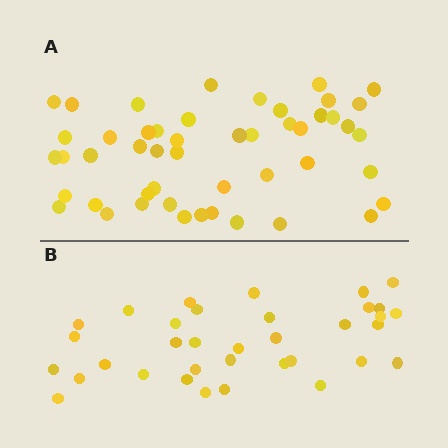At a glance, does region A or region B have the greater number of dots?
Region A (the top region) has more dots.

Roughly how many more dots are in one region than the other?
Region A has approximately 15 more dots than region B.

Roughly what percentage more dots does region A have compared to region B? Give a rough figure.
About 40% more.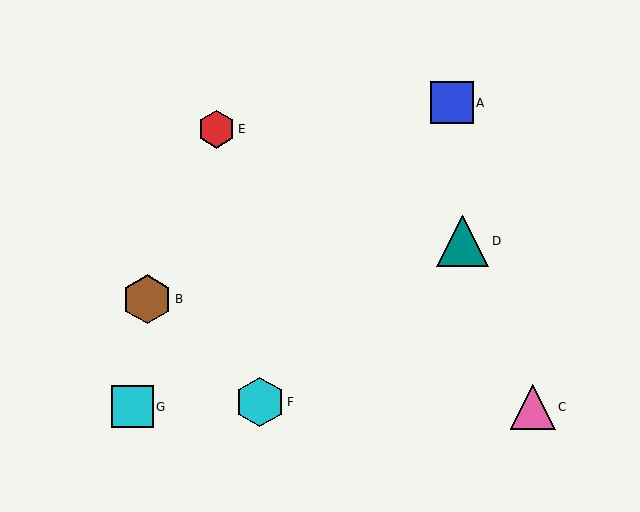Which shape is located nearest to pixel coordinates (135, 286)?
The brown hexagon (labeled B) at (147, 299) is nearest to that location.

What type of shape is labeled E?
Shape E is a red hexagon.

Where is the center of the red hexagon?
The center of the red hexagon is at (217, 129).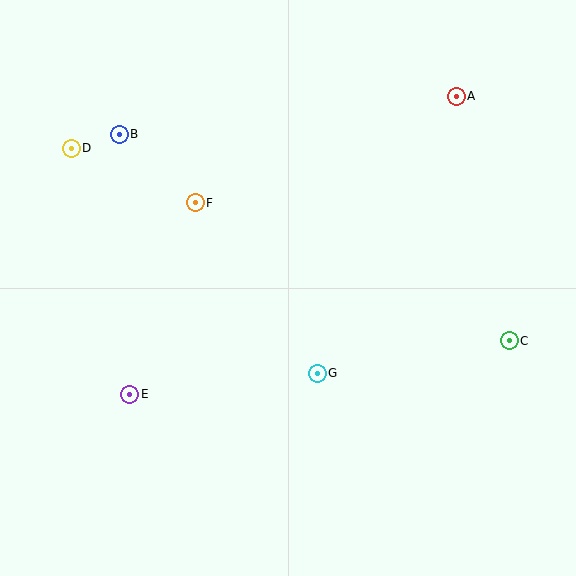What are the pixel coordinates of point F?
Point F is at (195, 203).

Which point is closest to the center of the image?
Point G at (317, 373) is closest to the center.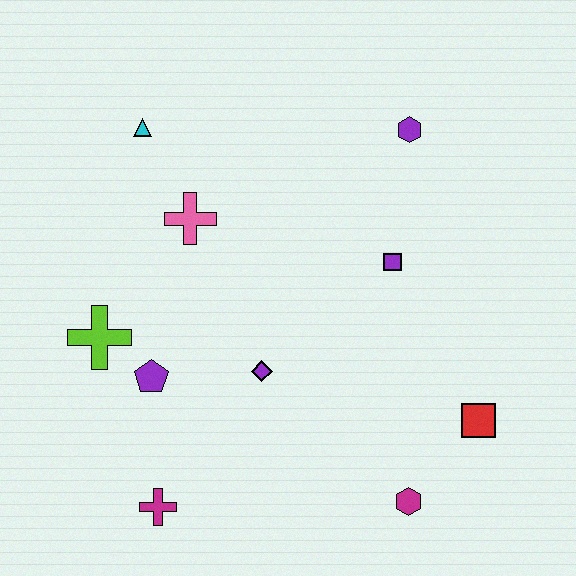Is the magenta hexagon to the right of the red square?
No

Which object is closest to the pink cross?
The cyan triangle is closest to the pink cross.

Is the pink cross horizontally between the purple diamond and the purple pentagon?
Yes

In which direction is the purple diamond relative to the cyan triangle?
The purple diamond is below the cyan triangle.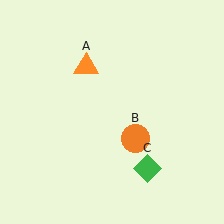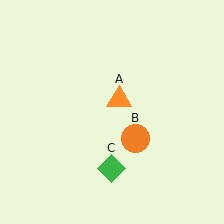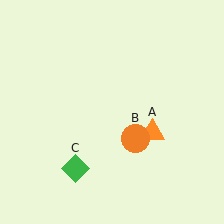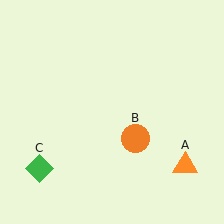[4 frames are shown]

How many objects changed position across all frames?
2 objects changed position: orange triangle (object A), green diamond (object C).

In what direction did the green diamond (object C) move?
The green diamond (object C) moved left.